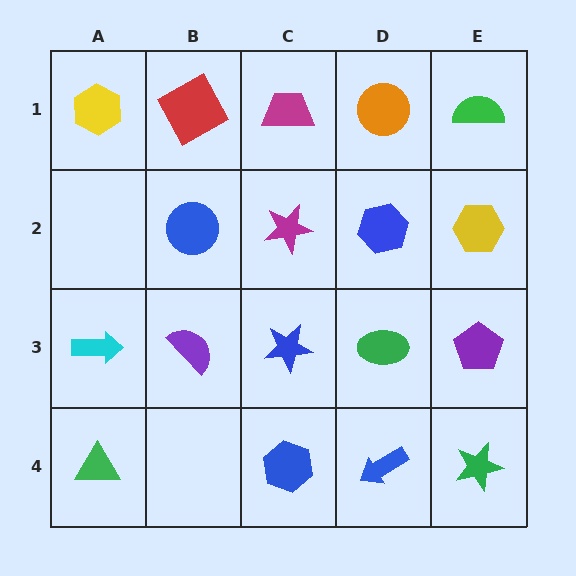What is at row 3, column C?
A blue star.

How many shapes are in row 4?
4 shapes.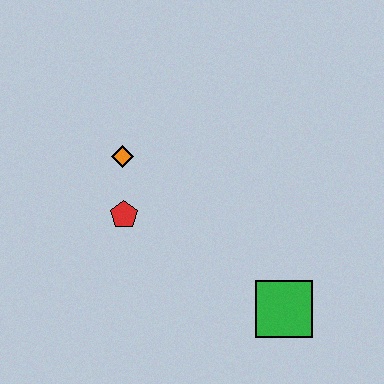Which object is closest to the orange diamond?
The red pentagon is closest to the orange diamond.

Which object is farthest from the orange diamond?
The green square is farthest from the orange diamond.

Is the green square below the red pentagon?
Yes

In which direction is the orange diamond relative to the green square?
The orange diamond is to the left of the green square.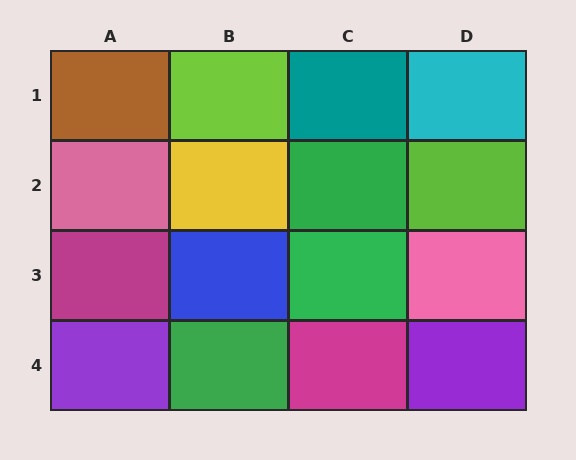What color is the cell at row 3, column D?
Pink.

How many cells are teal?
1 cell is teal.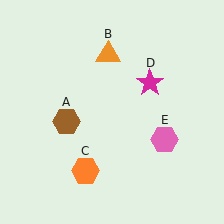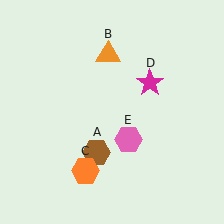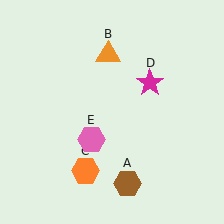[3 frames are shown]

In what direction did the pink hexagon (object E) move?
The pink hexagon (object E) moved left.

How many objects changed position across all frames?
2 objects changed position: brown hexagon (object A), pink hexagon (object E).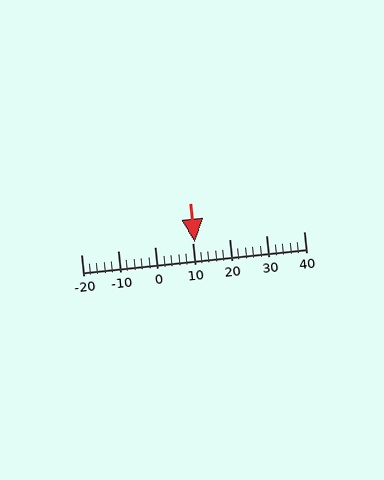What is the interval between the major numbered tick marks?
The major tick marks are spaced 10 units apart.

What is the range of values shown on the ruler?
The ruler shows values from -20 to 40.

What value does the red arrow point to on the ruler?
The red arrow points to approximately 11.